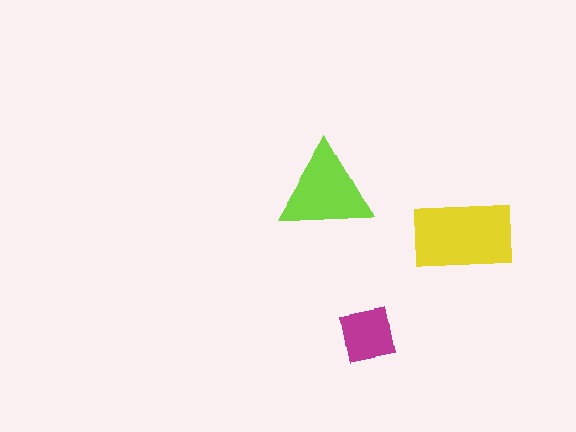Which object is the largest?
The yellow rectangle.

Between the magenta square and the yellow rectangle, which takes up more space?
The yellow rectangle.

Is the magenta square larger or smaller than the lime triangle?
Smaller.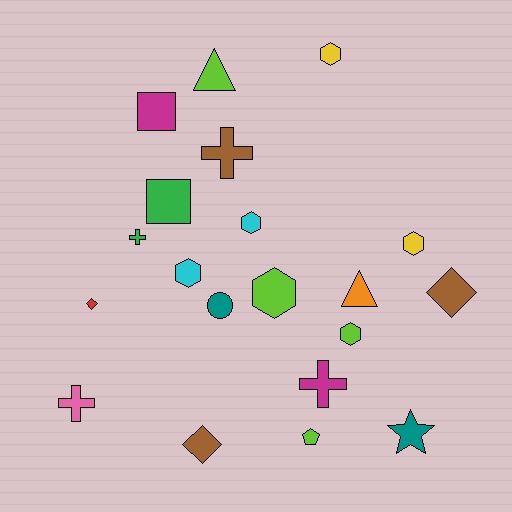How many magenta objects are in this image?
There are 2 magenta objects.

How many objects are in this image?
There are 20 objects.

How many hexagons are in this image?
There are 6 hexagons.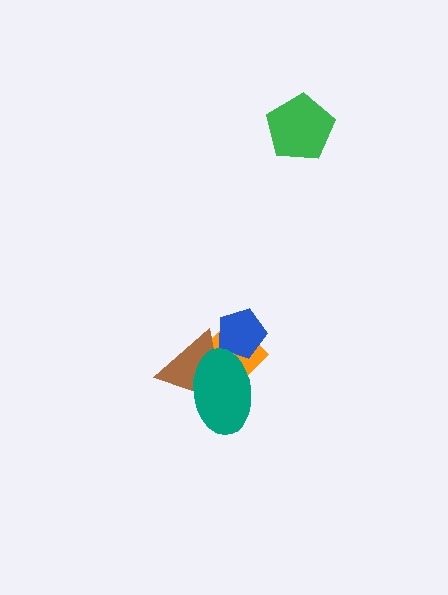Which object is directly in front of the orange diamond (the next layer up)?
The blue pentagon is directly in front of the orange diamond.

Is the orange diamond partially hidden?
Yes, it is partially covered by another shape.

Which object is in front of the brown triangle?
The teal ellipse is in front of the brown triangle.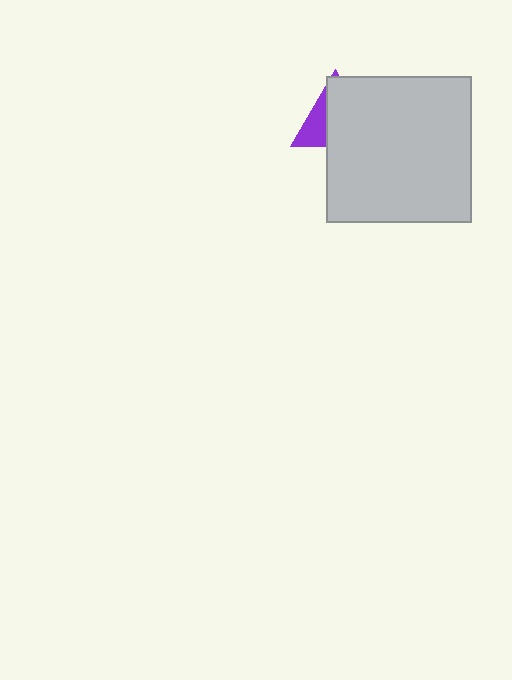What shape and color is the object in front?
The object in front is a light gray square.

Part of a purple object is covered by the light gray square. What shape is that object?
It is a triangle.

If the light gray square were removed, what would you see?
You would see the complete purple triangle.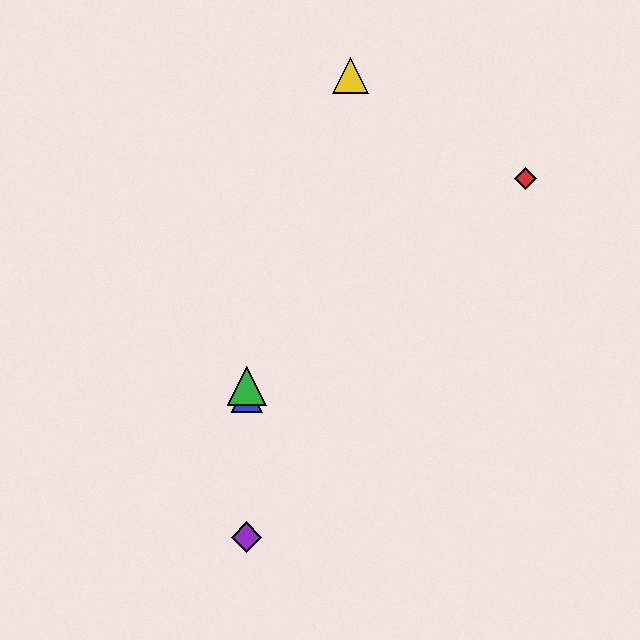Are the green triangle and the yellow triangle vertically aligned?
No, the green triangle is at x≈247 and the yellow triangle is at x≈351.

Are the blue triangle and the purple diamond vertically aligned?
Yes, both are at x≈247.